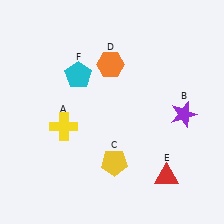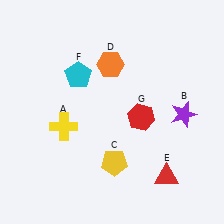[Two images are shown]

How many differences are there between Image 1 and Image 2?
There is 1 difference between the two images.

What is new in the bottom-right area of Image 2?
A red hexagon (G) was added in the bottom-right area of Image 2.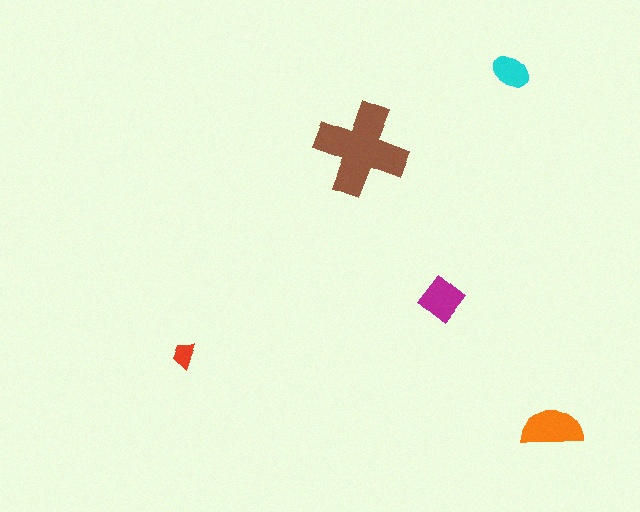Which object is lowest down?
The orange semicircle is bottommost.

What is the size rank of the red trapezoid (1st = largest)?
5th.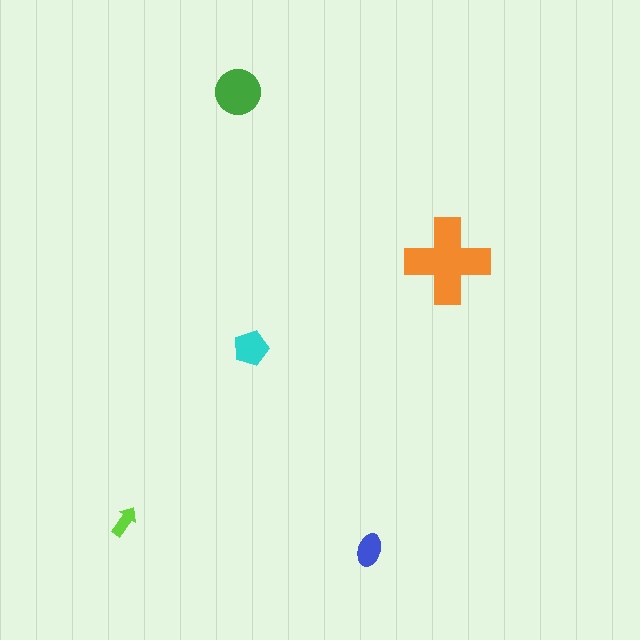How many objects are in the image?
There are 5 objects in the image.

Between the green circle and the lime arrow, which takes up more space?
The green circle.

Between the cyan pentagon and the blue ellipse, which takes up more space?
The cyan pentagon.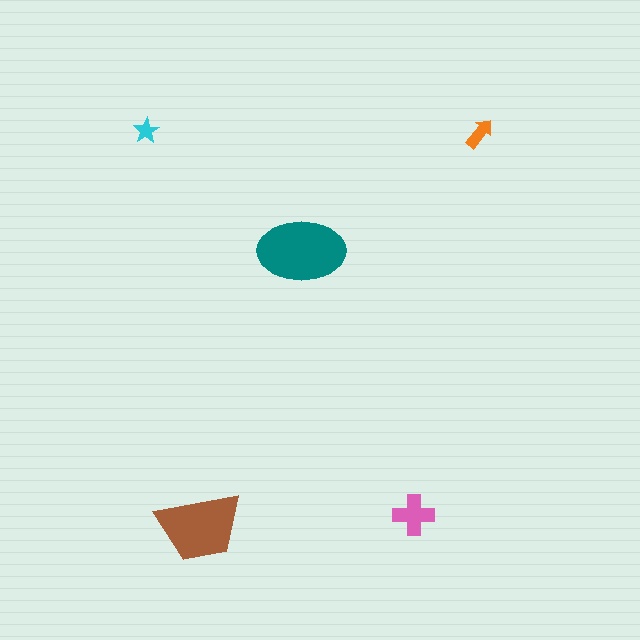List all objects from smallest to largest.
The cyan star, the orange arrow, the pink cross, the brown trapezoid, the teal ellipse.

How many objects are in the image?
There are 5 objects in the image.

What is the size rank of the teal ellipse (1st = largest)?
1st.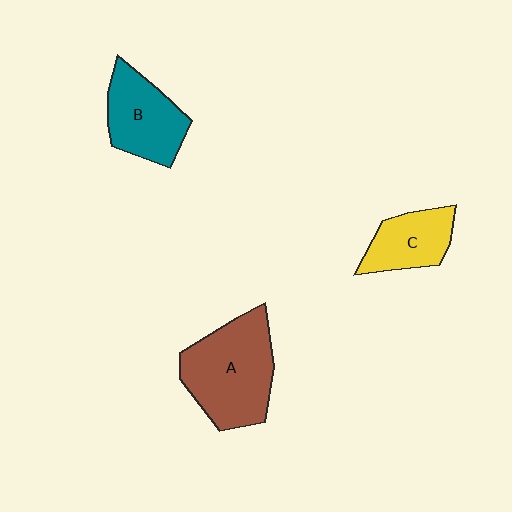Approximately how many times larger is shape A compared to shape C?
Approximately 1.8 times.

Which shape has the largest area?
Shape A (brown).